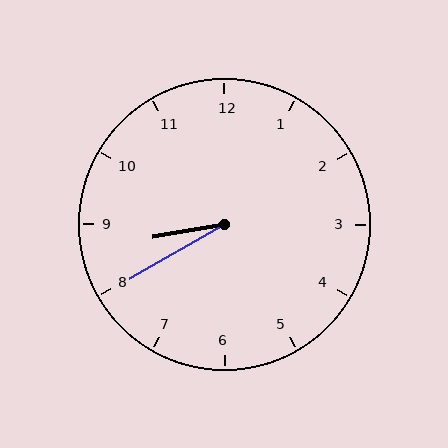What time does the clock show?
8:40.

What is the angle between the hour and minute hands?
Approximately 20 degrees.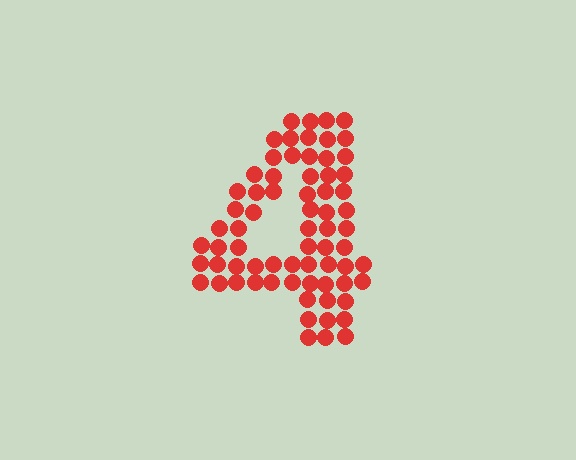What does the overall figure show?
The overall figure shows the digit 4.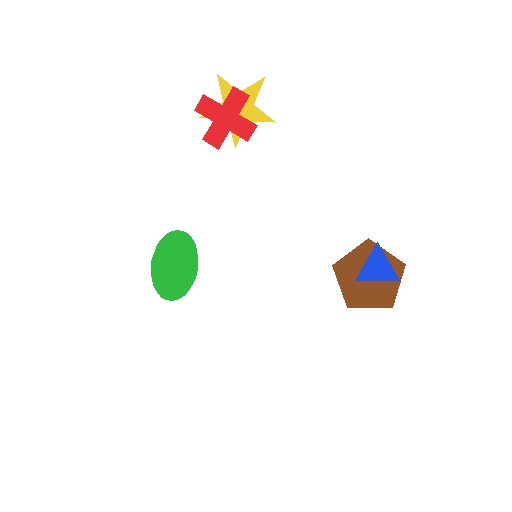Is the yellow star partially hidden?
Yes, it is partially covered by another shape.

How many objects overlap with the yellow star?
1 object overlaps with the yellow star.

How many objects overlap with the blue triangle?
1 object overlaps with the blue triangle.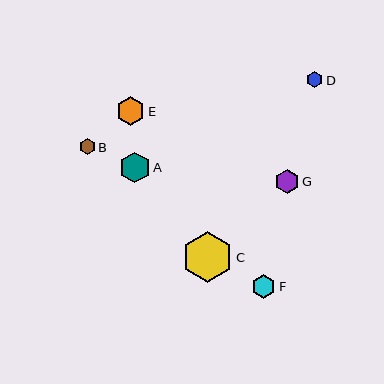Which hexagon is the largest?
Hexagon C is the largest with a size of approximately 51 pixels.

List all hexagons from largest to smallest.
From largest to smallest: C, A, E, G, F, D, B.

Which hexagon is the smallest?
Hexagon B is the smallest with a size of approximately 16 pixels.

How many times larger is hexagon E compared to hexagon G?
Hexagon E is approximately 1.1 times the size of hexagon G.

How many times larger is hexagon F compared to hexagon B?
Hexagon F is approximately 1.5 times the size of hexagon B.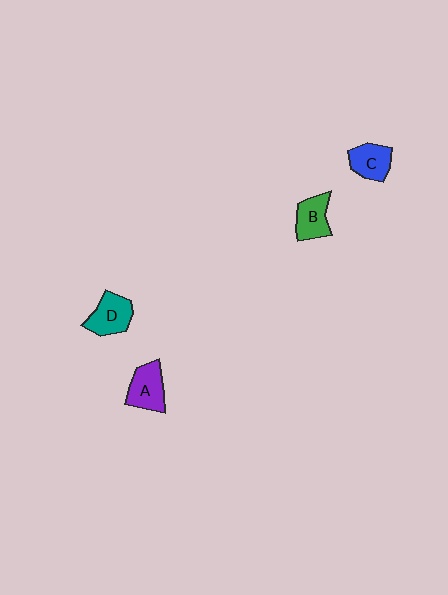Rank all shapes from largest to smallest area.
From largest to smallest: D (teal), A (purple), B (green), C (blue).